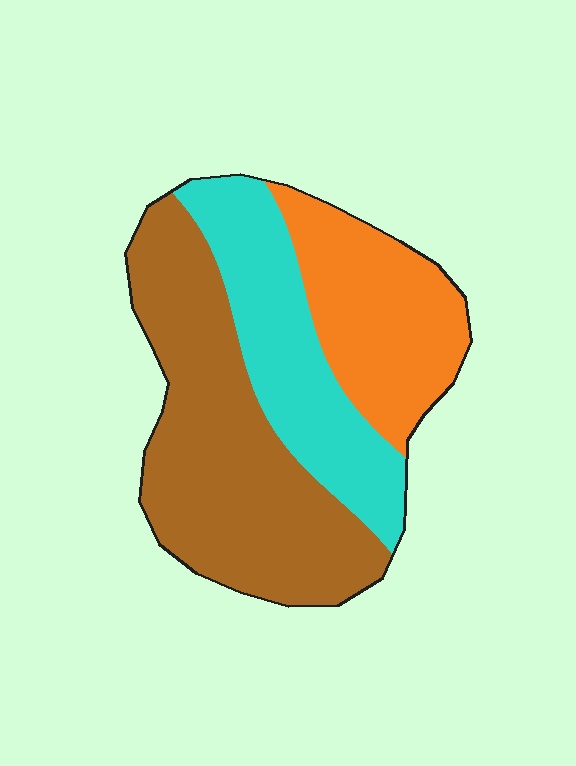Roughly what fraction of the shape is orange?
Orange covers 26% of the shape.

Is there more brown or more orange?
Brown.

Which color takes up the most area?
Brown, at roughly 45%.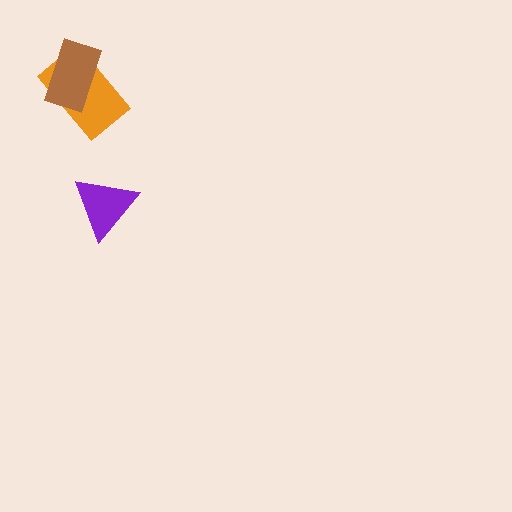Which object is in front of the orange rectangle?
The brown rectangle is in front of the orange rectangle.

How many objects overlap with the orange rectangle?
1 object overlaps with the orange rectangle.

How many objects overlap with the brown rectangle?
1 object overlaps with the brown rectangle.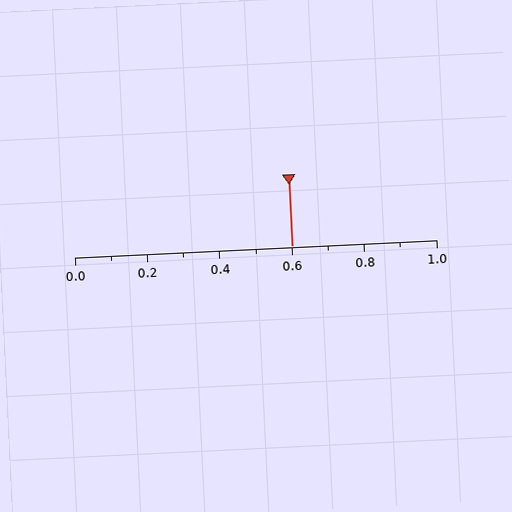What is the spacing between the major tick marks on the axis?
The major ticks are spaced 0.2 apart.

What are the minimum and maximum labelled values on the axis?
The axis runs from 0.0 to 1.0.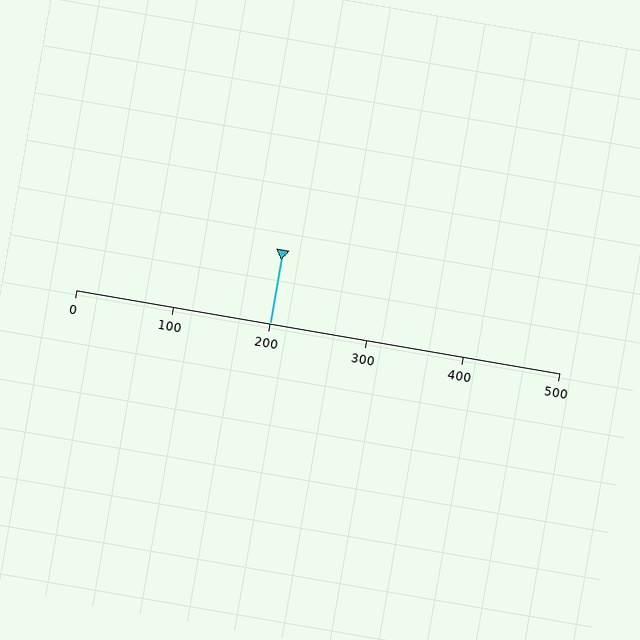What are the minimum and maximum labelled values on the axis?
The axis runs from 0 to 500.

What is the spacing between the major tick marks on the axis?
The major ticks are spaced 100 apart.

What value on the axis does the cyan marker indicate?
The marker indicates approximately 200.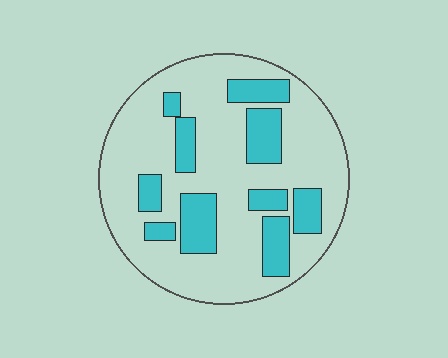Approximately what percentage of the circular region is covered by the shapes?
Approximately 25%.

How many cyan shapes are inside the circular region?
10.